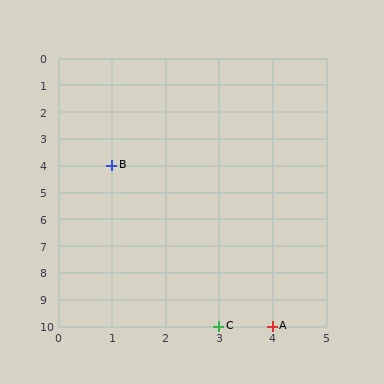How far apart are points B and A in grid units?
Points B and A are 3 columns and 6 rows apart (about 6.7 grid units diagonally).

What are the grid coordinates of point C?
Point C is at grid coordinates (3, 10).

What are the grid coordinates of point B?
Point B is at grid coordinates (1, 4).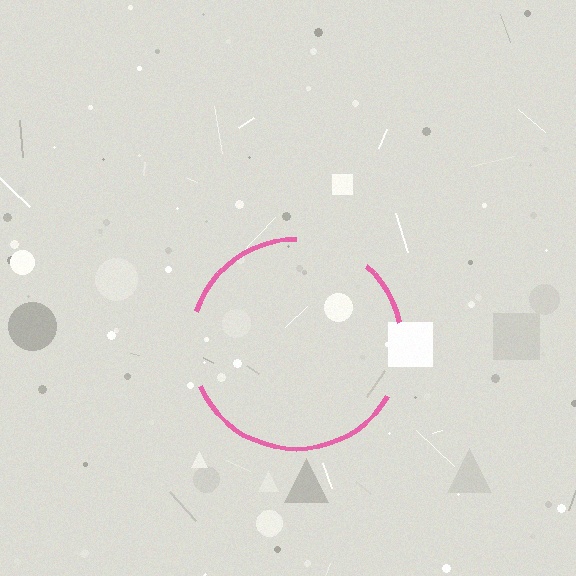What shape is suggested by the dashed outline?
The dashed outline suggests a circle.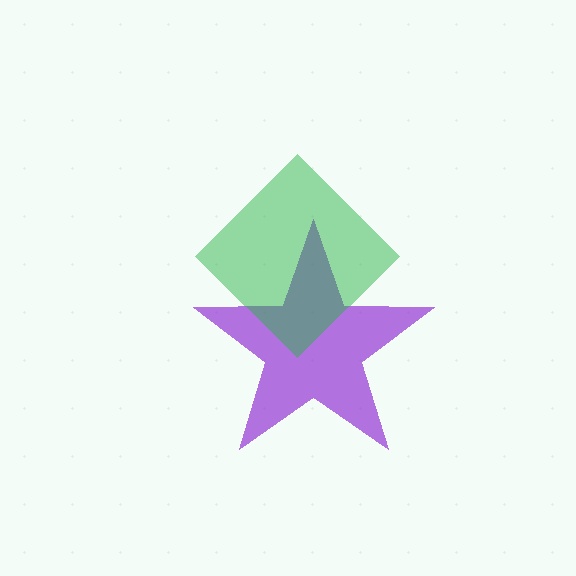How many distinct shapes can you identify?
There are 2 distinct shapes: a purple star, a green diamond.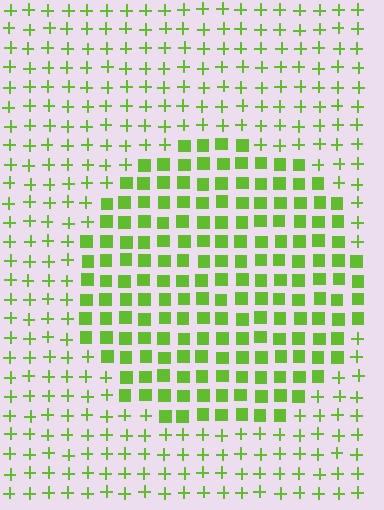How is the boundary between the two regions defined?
The boundary is defined by a change in element shape: squares inside vs. plus signs outside. All elements share the same color and spacing.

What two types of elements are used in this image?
The image uses squares inside the circle region and plus signs outside it.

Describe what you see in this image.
The image is filled with small lime elements arranged in a uniform grid. A circle-shaped region contains squares, while the surrounding area contains plus signs. The boundary is defined purely by the change in element shape.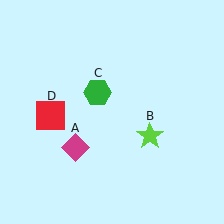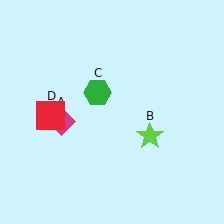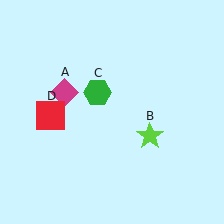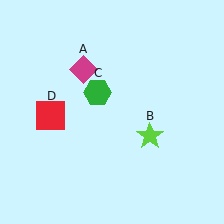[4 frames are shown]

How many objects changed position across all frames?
1 object changed position: magenta diamond (object A).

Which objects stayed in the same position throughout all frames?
Lime star (object B) and green hexagon (object C) and red square (object D) remained stationary.